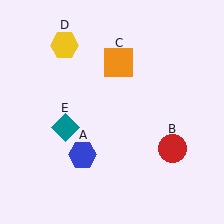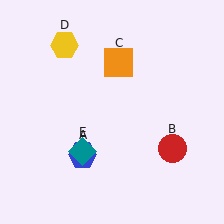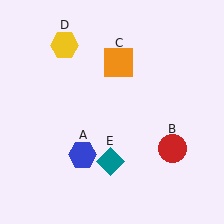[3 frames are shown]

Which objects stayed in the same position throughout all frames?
Blue hexagon (object A) and red circle (object B) and orange square (object C) and yellow hexagon (object D) remained stationary.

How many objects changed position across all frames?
1 object changed position: teal diamond (object E).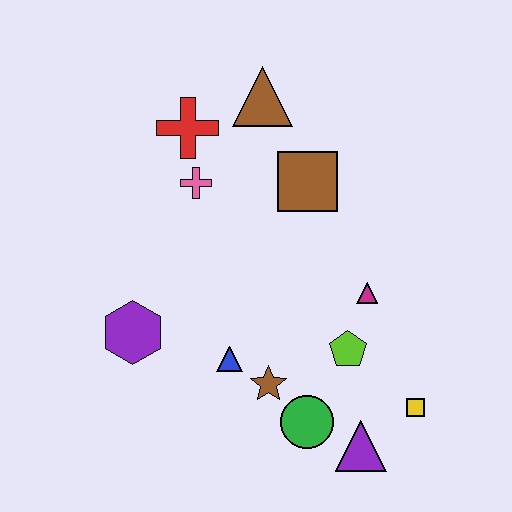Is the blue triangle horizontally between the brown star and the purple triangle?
No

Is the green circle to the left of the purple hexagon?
No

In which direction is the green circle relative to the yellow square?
The green circle is to the left of the yellow square.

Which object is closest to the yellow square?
The purple triangle is closest to the yellow square.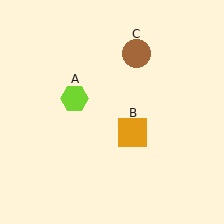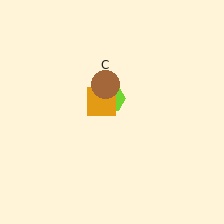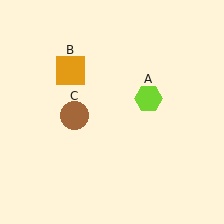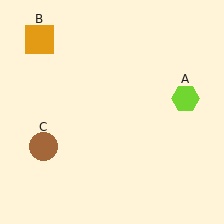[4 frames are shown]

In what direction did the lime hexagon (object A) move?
The lime hexagon (object A) moved right.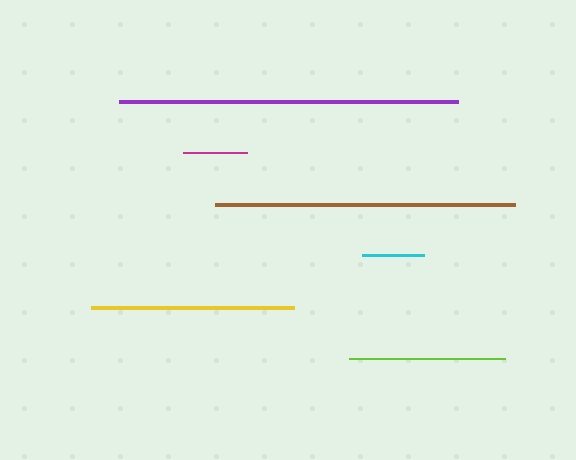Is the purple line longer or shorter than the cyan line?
The purple line is longer than the cyan line.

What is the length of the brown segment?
The brown segment is approximately 300 pixels long.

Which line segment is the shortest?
The cyan line is the shortest at approximately 62 pixels.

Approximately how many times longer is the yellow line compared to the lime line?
The yellow line is approximately 1.3 times the length of the lime line.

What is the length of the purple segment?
The purple segment is approximately 339 pixels long.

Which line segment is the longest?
The purple line is the longest at approximately 339 pixels.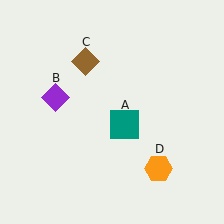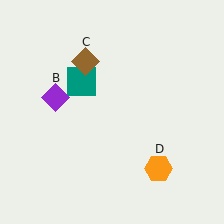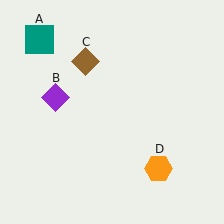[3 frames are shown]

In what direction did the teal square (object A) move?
The teal square (object A) moved up and to the left.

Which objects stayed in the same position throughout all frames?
Purple diamond (object B) and brown diamond (object C) and orange hexagon (object D) remained stationary.